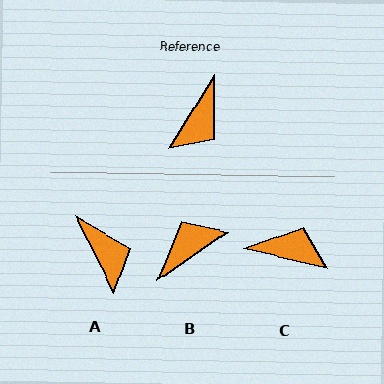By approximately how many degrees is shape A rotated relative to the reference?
Approximately 59 degrees counter-clockwise.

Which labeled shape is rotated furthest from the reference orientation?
B, about 157 degrees away.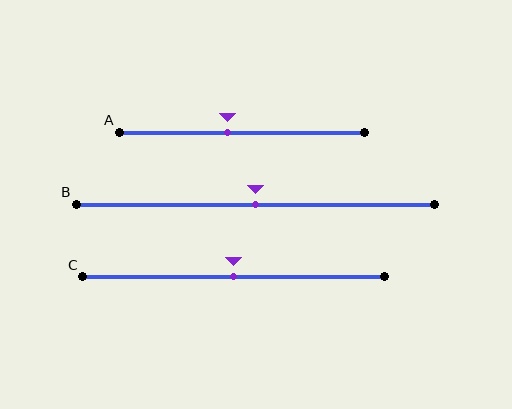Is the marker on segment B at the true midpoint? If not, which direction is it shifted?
Yes, the marker on segment B is at the true midpoint.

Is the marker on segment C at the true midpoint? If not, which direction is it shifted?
Yes, the marker on segment C is at the true midpoint.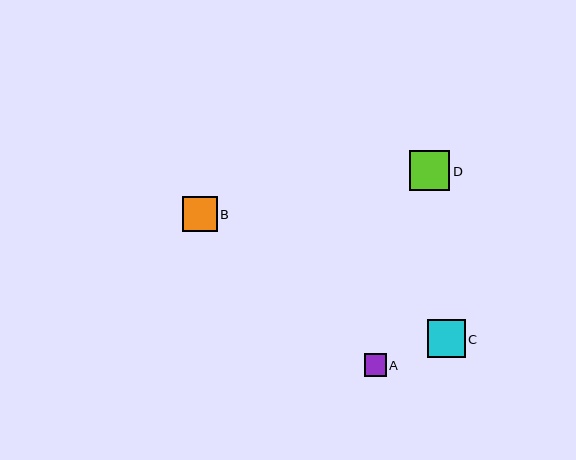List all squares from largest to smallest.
From largest to smallest: D, C, B, A.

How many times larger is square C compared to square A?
Square C is approximately 1.7 times the size of square A.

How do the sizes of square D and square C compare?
Square D and square C are approximately the same size.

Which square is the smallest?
Square A is the smallest with a size of approximately 22 pixels.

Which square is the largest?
Square D is the largest with a size of approximately 40 pixels.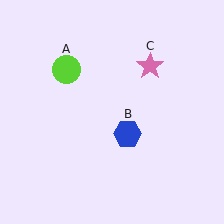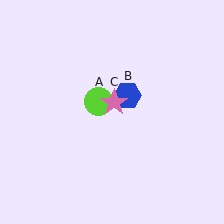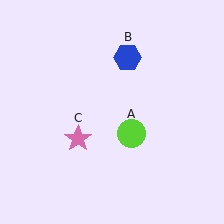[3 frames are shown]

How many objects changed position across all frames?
3 objects changed position: lime circle (object A), blue hexagon (object B), pink star (object C).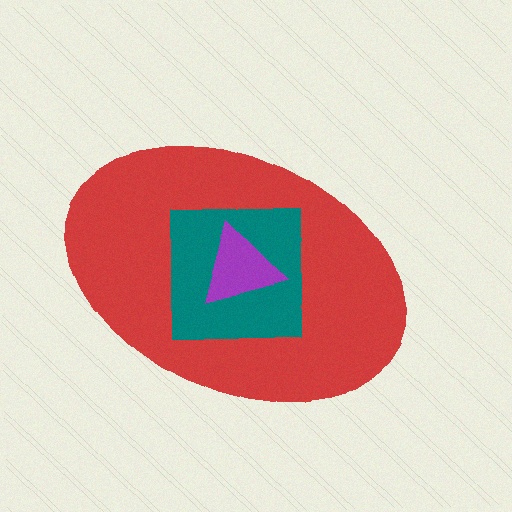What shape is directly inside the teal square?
The purple triangle.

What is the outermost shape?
The red ellipse.